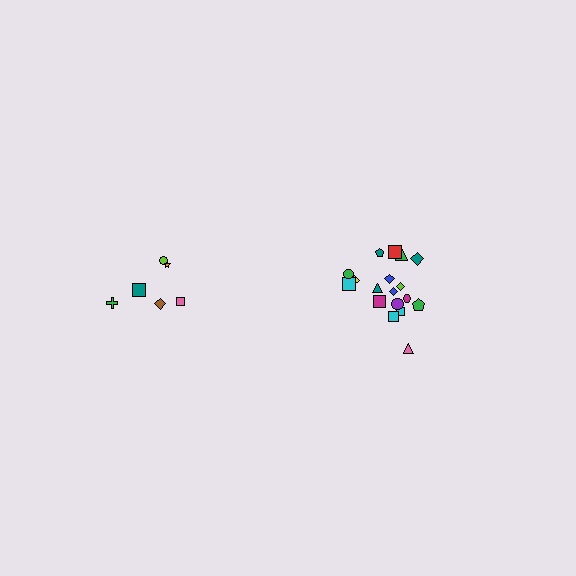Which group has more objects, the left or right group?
The right group.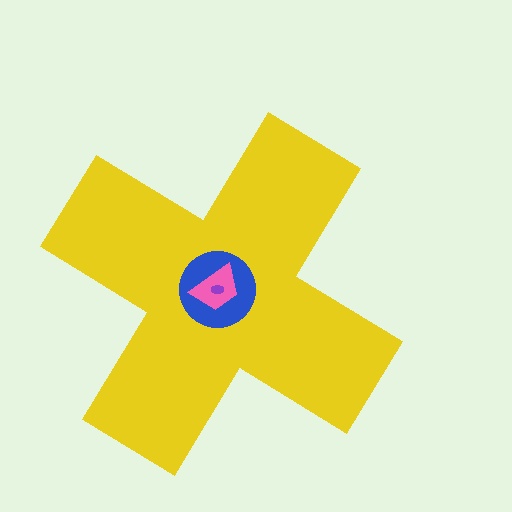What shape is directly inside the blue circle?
The pink trapezoid.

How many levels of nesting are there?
4.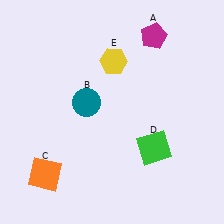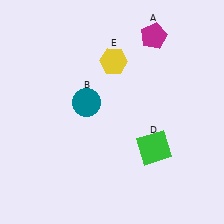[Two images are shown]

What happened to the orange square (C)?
The orange square (C) was removed in Image 2. It was in the bottom-left area of Image 1.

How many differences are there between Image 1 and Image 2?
There is 1 difference between the two images.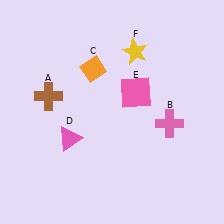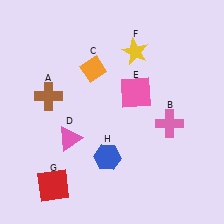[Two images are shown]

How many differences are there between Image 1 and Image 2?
There are 2 differences between the two images.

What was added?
A red square (G), a blue hexagon (H) were added in Image 2.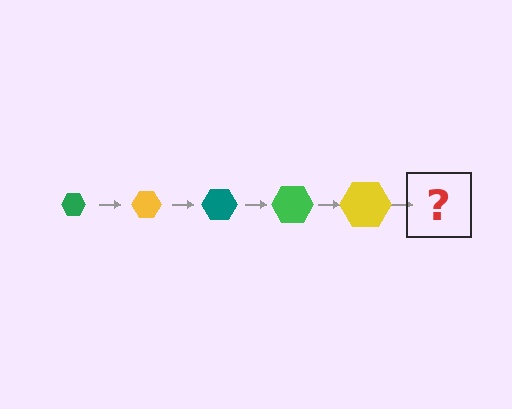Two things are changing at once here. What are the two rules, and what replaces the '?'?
The two rules are that the hexagon grows larger each step and the color cycles through green, yellow, and teal. The '?' should be a teal hexagon, larger than the previous one.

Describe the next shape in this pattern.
It should be a teal hexagon, larger than the previous one.